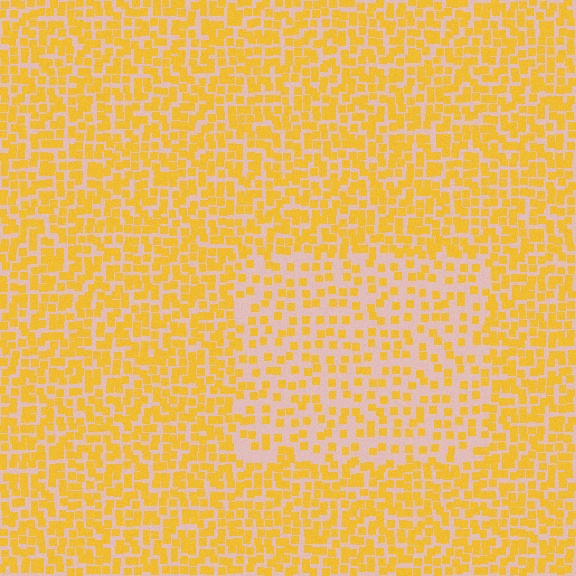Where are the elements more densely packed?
The elements are more densely packed outside the rectangle boundary.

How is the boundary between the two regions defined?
The boundary is defined by a change in element density (approximately 1.9x ratio). All elements are the same color, size, and shape.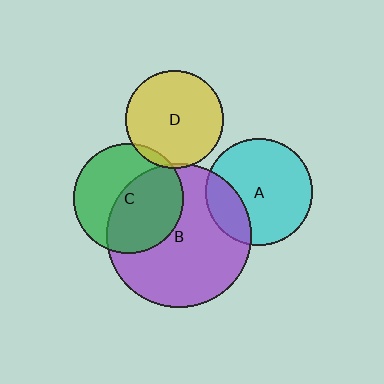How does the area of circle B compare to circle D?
Approximately 2.2 times.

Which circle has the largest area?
Circle B (purple).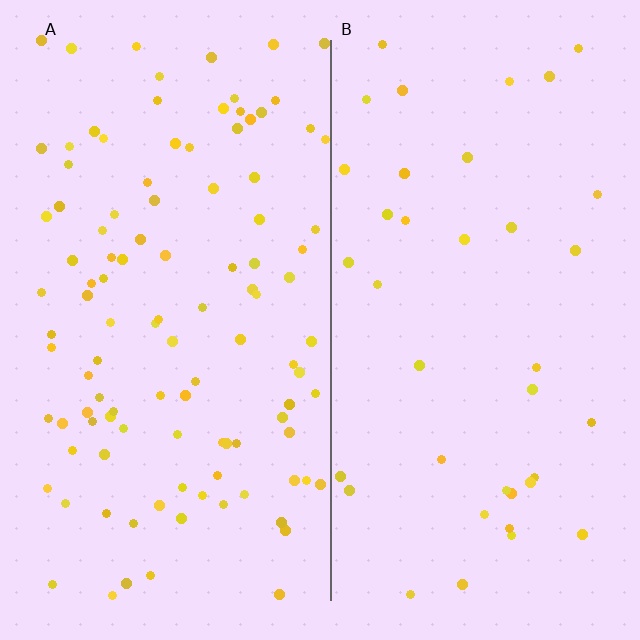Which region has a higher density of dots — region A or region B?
A (the left).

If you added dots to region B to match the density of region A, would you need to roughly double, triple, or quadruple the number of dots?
Approximately triple.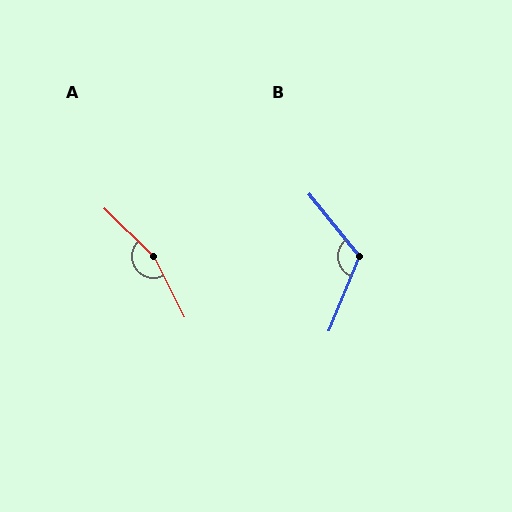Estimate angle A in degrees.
Approximately 161 degrees.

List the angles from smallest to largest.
B (118°), A (161°).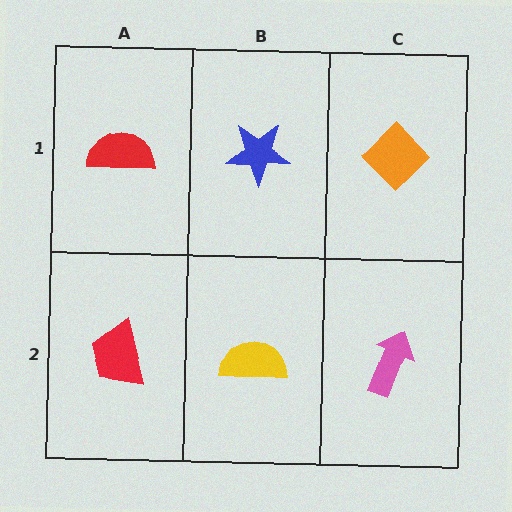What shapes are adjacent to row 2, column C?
An orange diamond (row 1, column C), a yellow semicircle (row 2, column B).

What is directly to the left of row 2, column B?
A red trapezoid.